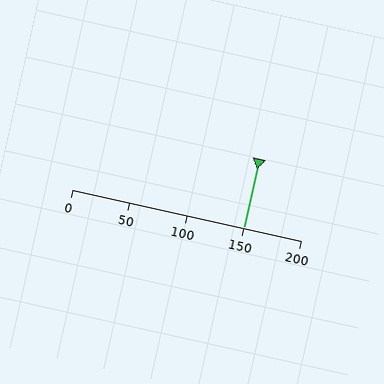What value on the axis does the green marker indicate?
The marker indicates approximately 150.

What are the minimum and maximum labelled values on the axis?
The axis runs from 0 to 200.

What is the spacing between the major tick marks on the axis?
The major ticks are spaced 50 apart.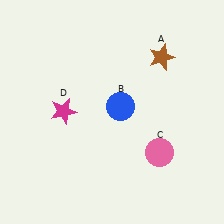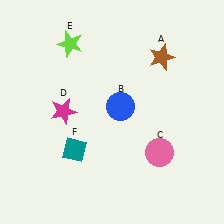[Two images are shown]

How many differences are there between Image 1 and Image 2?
There are 2 differences between the two images.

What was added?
A lime star (E), a teal diamond (F) were added in Image 2.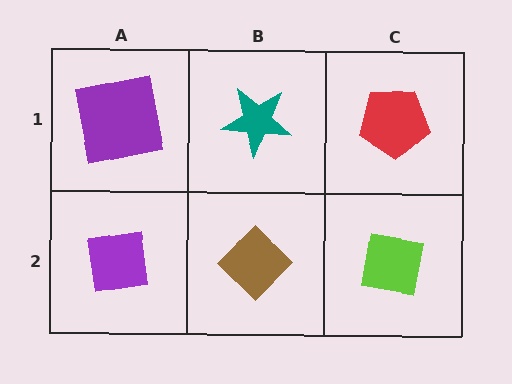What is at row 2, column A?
A purple square.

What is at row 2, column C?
A lime square.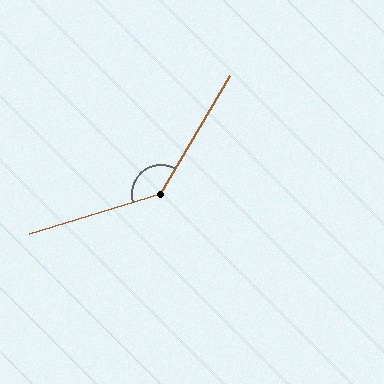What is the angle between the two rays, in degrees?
Approximately 137 degrees.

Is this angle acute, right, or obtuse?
It is obtuse.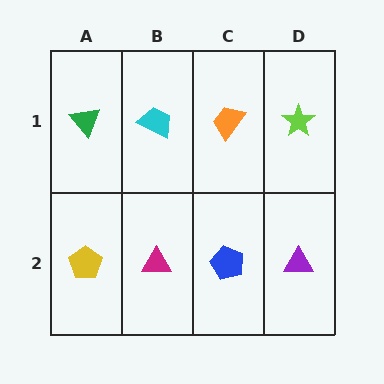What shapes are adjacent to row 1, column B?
A magenta triangle (row 2, column B), a green triangle (row 1, column A), an orange trapezoid (row 1, column C).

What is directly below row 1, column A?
A yellow pentagon.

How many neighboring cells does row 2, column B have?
3.